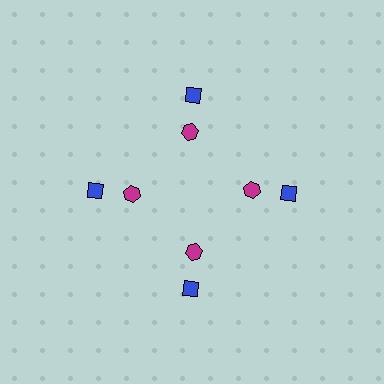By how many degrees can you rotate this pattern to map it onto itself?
The pattern maps onto itself every 90 degrees of rotation.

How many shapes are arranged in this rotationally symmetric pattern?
There are 8 shapes, arranged in 4 groups of 2.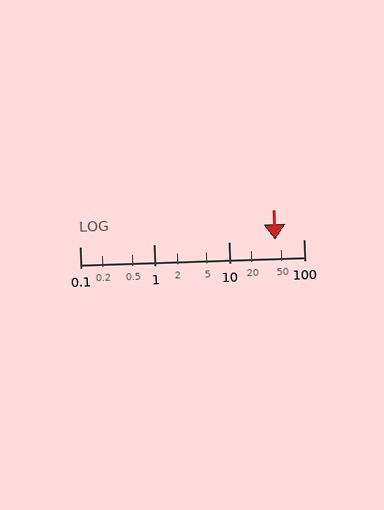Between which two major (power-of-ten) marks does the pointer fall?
The pointer is between 10 and 100.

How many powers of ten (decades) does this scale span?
The scale spans 3 decades, from 0.1 to 100.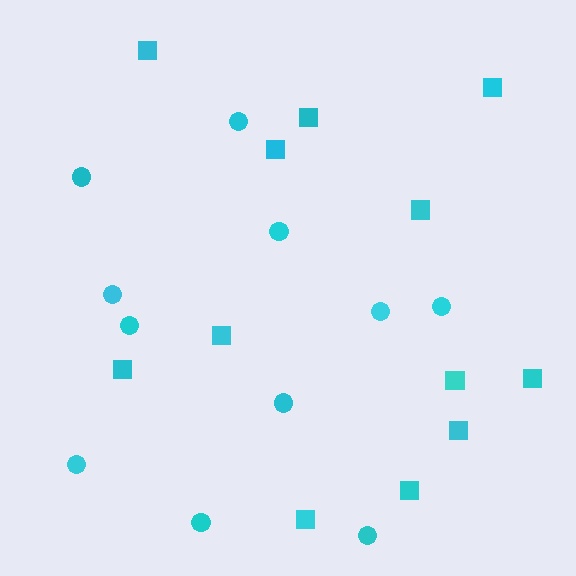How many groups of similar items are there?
There are 2 groups: one group of squares (12) and one group of circles (11).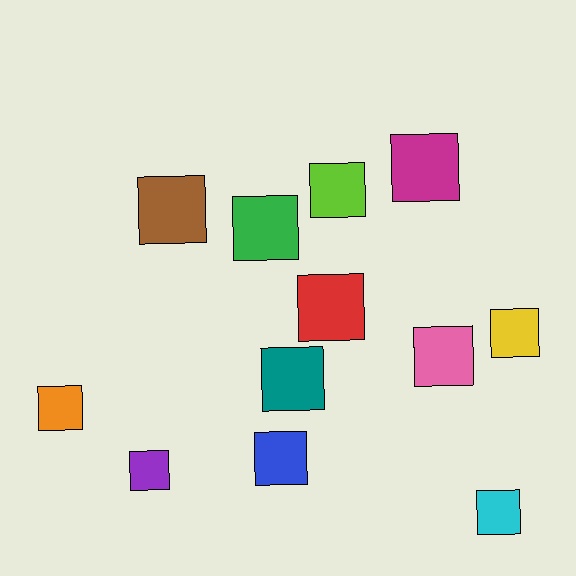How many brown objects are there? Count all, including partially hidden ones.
There is 1 brown object.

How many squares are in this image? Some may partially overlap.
There are 12 squares.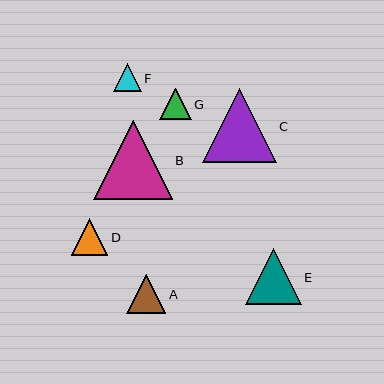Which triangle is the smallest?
Triangle F is the smallest with a size of approximately 28 pixels.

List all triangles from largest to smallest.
From largest to smallest: B, C, E, A, D, G, F.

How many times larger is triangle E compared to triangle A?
Triangle E is approximately 1.4 times the size of triangle A.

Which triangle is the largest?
Triangle B is the largest with a size of approximately 79 pixels.